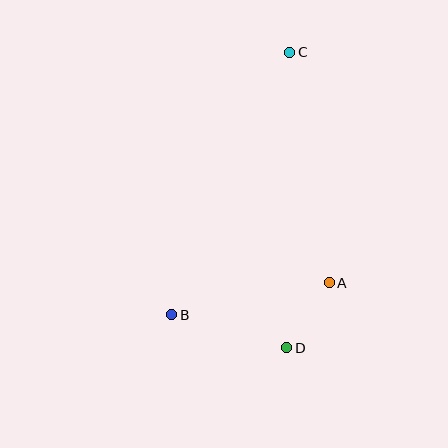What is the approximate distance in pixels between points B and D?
The distance between B and D is approximately 120 pixels.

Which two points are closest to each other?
Points A and D are closest to each other.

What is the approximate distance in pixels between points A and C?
The distance between A and C is approximately 233 pixels.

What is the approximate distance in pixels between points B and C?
The distance between B and C is approximately 288 pixels.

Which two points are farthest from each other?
Points C and D are farthest from each other.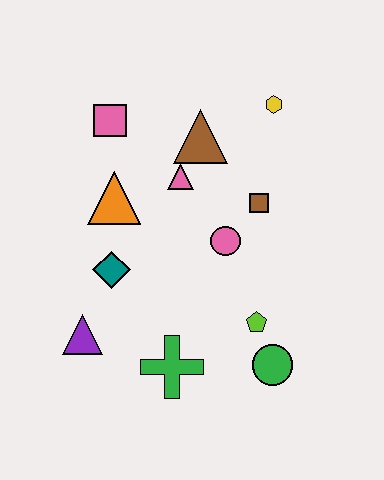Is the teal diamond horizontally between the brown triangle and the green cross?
No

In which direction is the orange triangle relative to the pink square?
The orange triangle is below the pink square.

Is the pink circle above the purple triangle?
Yes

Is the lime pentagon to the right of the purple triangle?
Yes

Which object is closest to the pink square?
The orange triangle is closest to the pink square.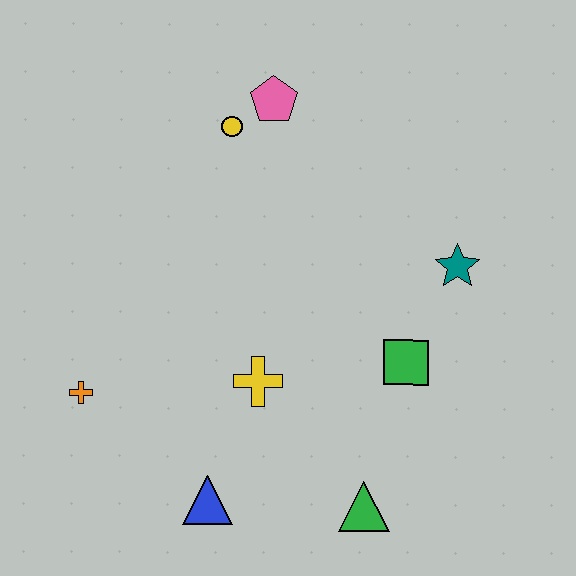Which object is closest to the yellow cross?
The blue triangle is closest to the yellow cross.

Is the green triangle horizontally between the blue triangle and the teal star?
Yes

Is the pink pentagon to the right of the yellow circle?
Yes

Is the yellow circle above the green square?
Yes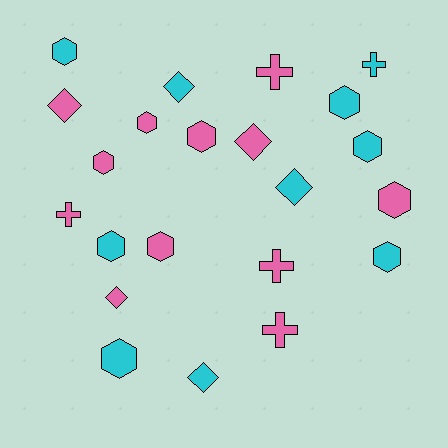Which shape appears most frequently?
Hexagon, with 11 objects.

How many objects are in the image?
There are 22 objects.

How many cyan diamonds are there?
There are 3 cyan diamonds.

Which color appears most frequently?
Pink, with 12 objects.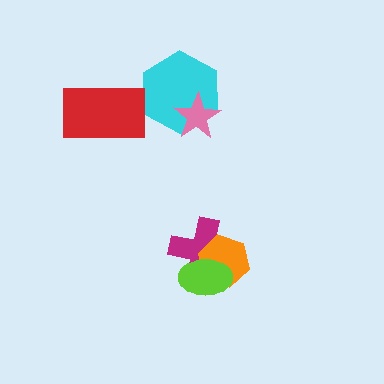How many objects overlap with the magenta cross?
2 objects overlap with the magenta cross.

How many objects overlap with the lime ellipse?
2 objects overlap with the lime ellipse.